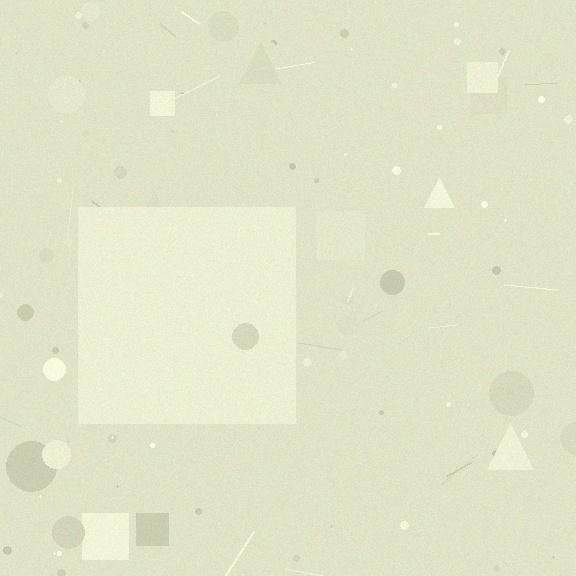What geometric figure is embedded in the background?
A square is embedded in the background.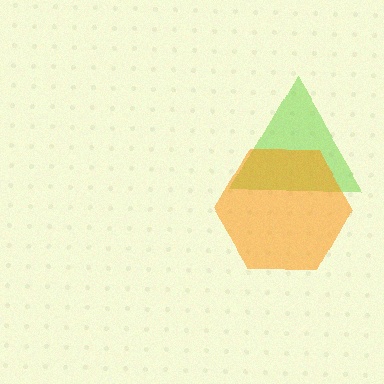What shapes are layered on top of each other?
The layered shapes are: a lime triangle, an orange hexagon.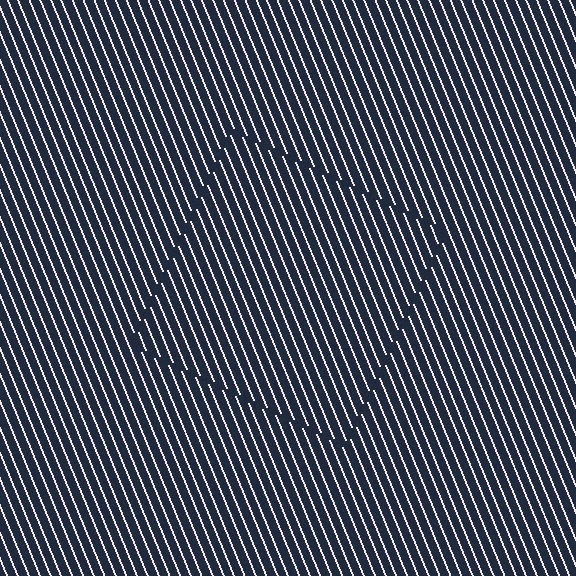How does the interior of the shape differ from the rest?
The interior of the shape contains the same grating, shifted by half a period — the contour is defined by the phase discontinuity where line-ends from the inner and outer gratings abut.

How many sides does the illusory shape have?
4 sides — the line-ends trace a square.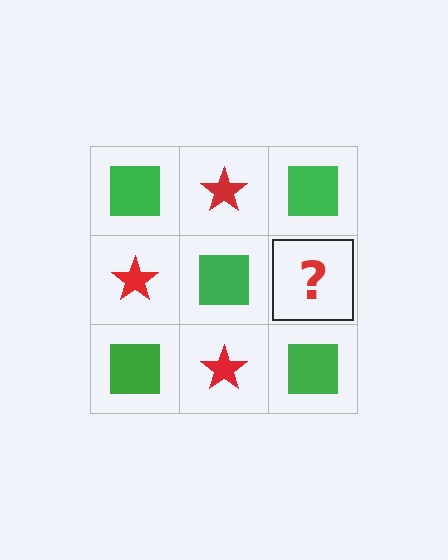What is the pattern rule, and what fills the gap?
The rule is that it alternates green square and red star in a checkerboard pattern. The gap should be filled with a red star.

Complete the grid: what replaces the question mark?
The question mark should be replaced with a red star.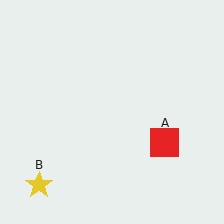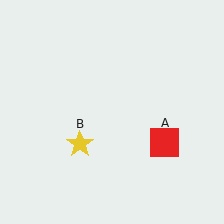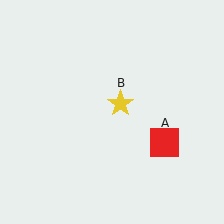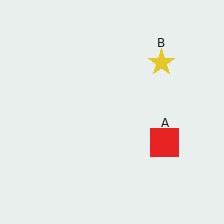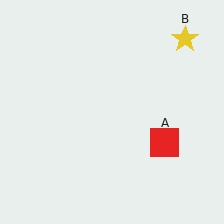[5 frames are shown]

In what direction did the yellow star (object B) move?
The yellow star (object B) moved up and to the right.